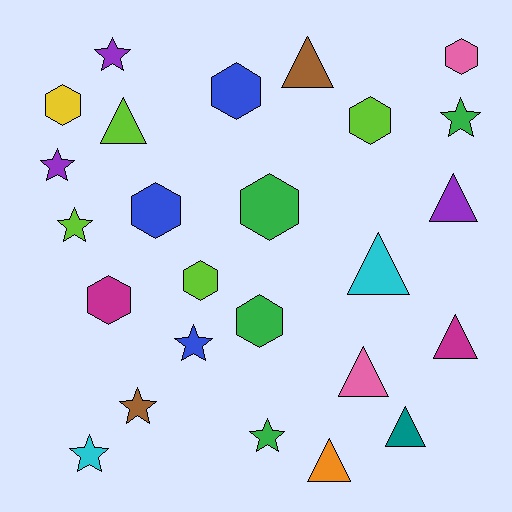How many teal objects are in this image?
There is 1 teal object.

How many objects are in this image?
There are 25 objects.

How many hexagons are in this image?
There are 9 hexagons.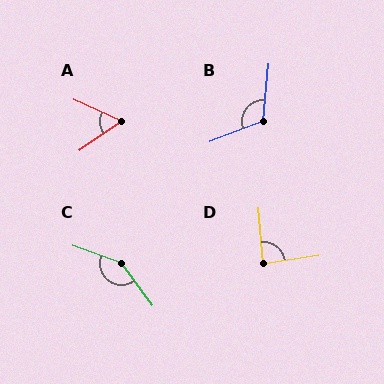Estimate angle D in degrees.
Approximately 86 degrees.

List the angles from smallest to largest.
A (59°), D (86°), B (117°), C (146°).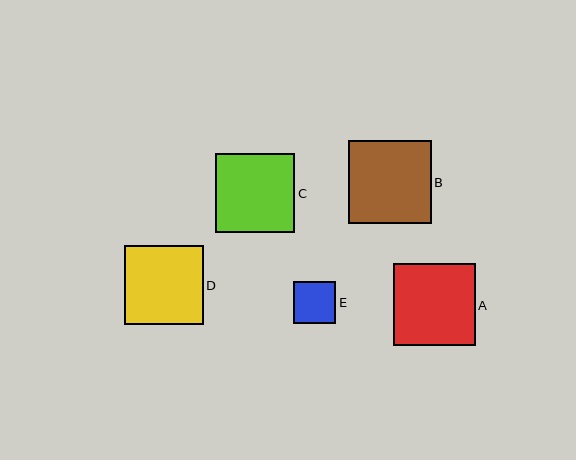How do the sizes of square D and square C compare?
Square D and square C are approximately the same size.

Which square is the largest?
Square B is the largest with a size of approximately 83 pixels.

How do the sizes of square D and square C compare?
Square D and square C are approximately the same size.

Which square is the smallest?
Square E is the smallest with a size of approximately 43 pixels.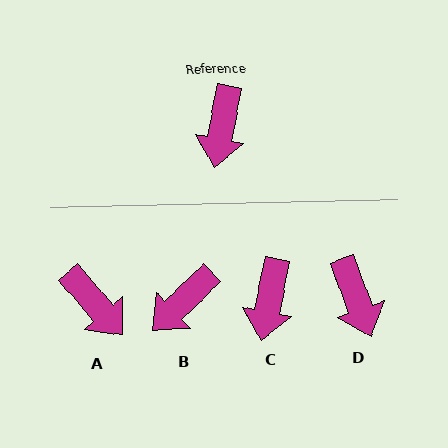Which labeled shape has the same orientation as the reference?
C.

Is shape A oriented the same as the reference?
No, it is off by about 52 degrees.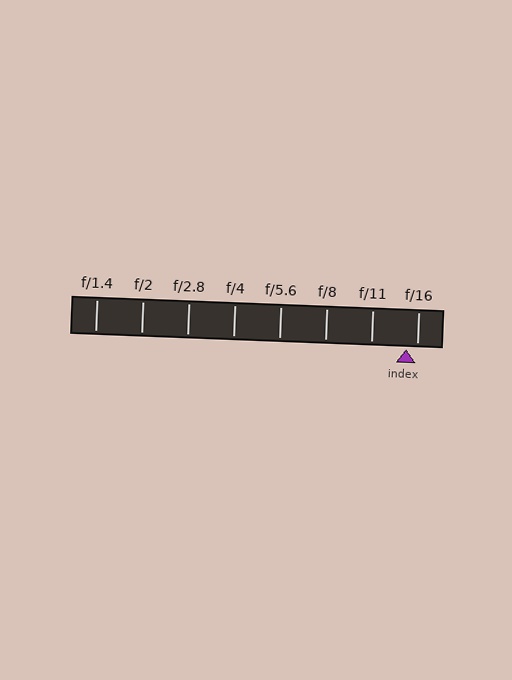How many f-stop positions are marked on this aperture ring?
There are 8 f-stop positions marked.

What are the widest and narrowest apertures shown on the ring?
The widest aperture shown is f/1.4 and the narrowest is f/16.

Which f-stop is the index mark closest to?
The index mark is closest to f/16.